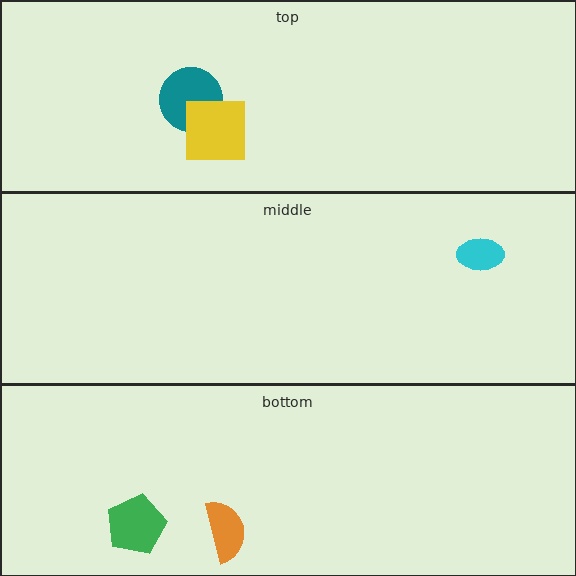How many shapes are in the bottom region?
2.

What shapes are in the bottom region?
The green pentagon, the orange semicircle.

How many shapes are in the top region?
2.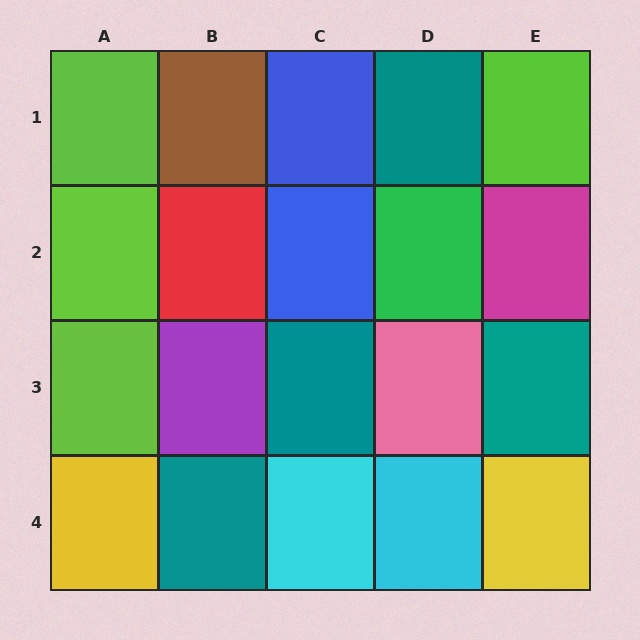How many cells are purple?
1 cell is purple.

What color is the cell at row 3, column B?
Purple.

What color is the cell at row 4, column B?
Teal.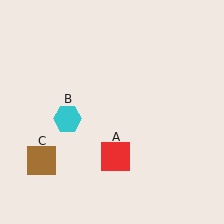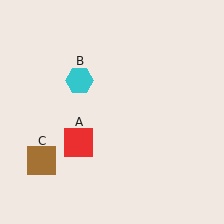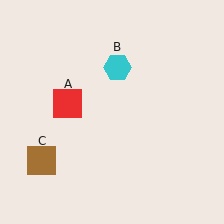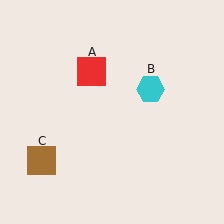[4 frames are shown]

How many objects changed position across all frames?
2 objects changed position: red square (object A), cyan hexagon (object B).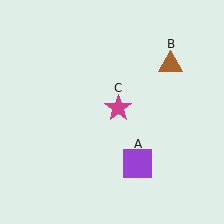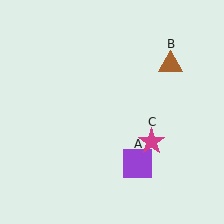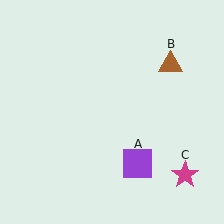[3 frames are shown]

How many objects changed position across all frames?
1 object changed position: magenta star (object C).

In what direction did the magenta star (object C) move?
The magenta star (object C) moved down and to the right.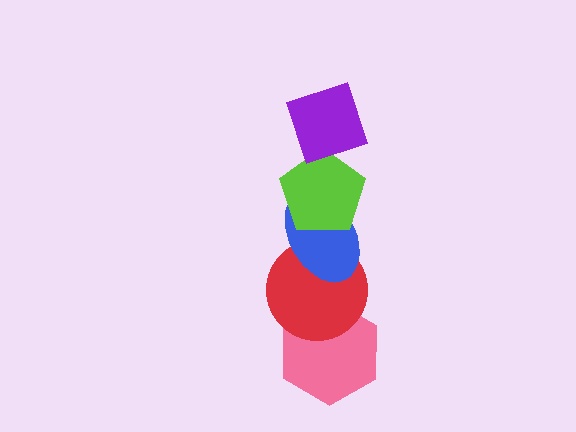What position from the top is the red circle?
The red circle is 4th from the top.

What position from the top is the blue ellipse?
The blue ellipse is 3rd from the top.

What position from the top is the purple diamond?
The purple diamond is 1st from the top.